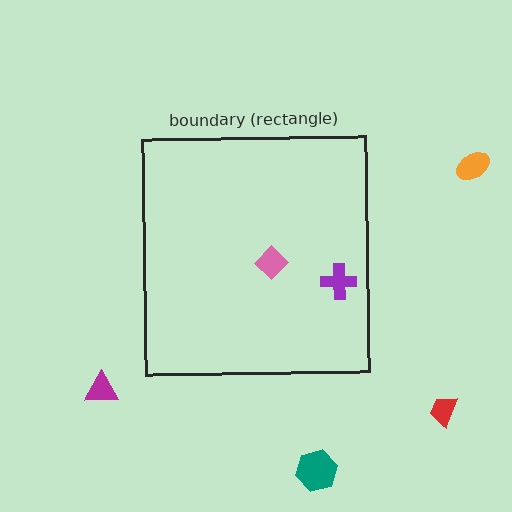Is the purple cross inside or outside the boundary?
Inside.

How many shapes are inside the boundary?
2 inside, 4 outside.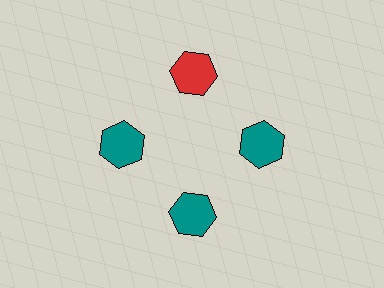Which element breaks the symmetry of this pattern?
The red hexagon at roughly the 12 o'clock position breaks the symmetry. All other shapes are teal hexagons.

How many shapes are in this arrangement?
There are 4 shapes arranged in a ring pattern.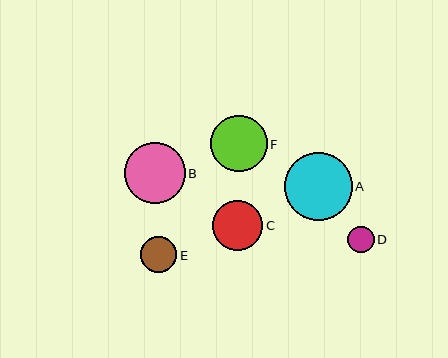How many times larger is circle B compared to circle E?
Circle B is approximately 1.7 times the size of circle E.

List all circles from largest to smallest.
From largest to smallest: A, B, F, C, E, D.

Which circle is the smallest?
Circle D is the smallest with a size of approximately 26 pixels.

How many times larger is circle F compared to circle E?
Circle F is approximately 1.6 times the size of circle E.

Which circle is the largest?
Circle A is the largest with a size of approximately 68 pixels.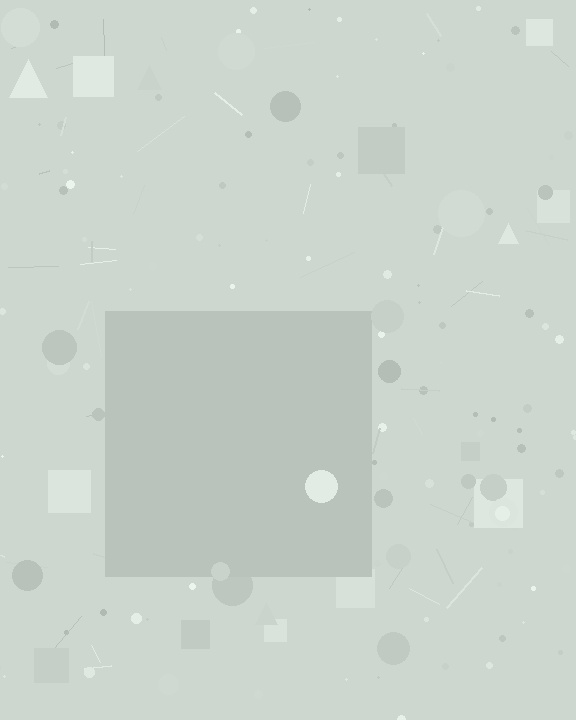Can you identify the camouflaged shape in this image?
The camouflaged shape is a square.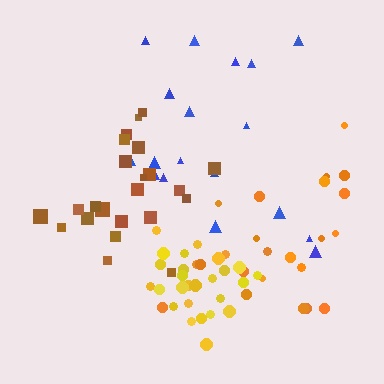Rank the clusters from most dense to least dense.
yellow, brown, orange, blue.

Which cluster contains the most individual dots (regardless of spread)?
Yellow (26).